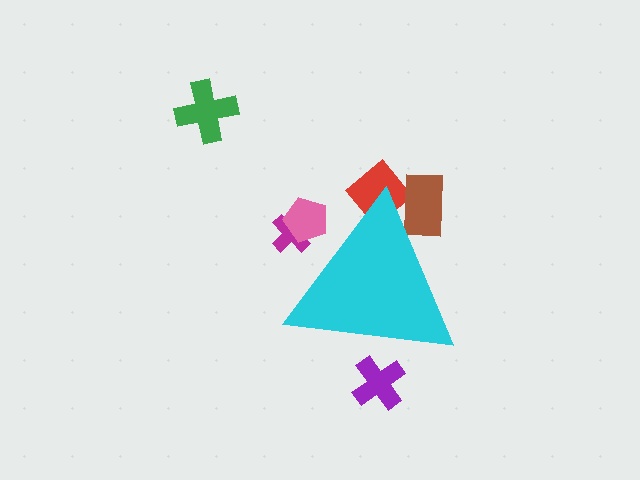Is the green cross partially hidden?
No, the green cross is fully visible.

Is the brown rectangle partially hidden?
Yes, the brown rectangle is partially hidden behind the cyan triangle.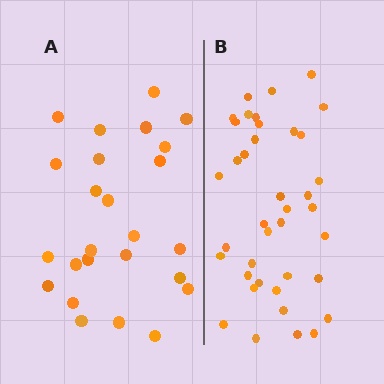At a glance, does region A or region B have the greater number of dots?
Region B (the right region) has more dots.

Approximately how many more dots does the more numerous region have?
Region B has approximately 15 more dots than region A.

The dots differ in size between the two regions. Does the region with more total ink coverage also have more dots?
No. Region A has more total ink coverage because its dots are larger, but region B actually contains more individual dots. Total area can be misleading — the number of items is what matters here.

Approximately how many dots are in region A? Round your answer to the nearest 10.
About 20 dots. (The exact count is 25, which rounds to 20.)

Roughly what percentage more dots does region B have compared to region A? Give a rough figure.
About 55% more.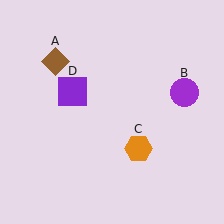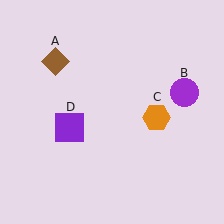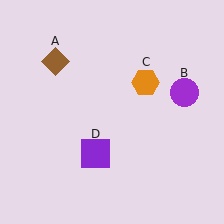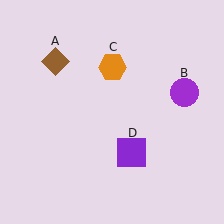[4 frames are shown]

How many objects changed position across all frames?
2 objects changed position: orange hexagon (object C), purple square (object D).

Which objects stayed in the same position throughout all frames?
Brown diamond (object A) and purple circle (object B) remained stationary.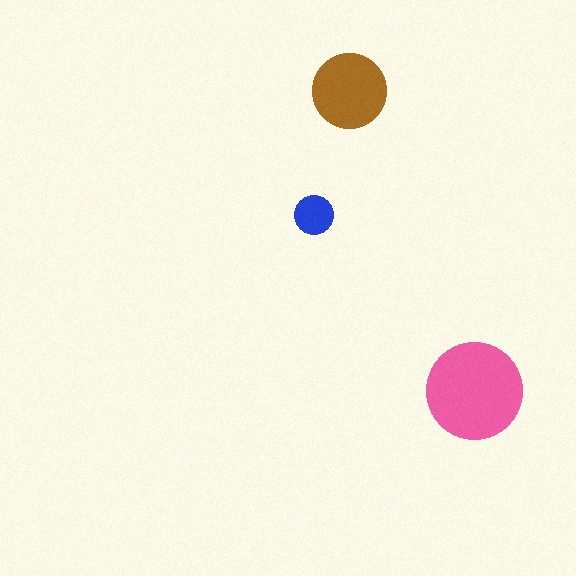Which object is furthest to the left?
The blue circle is leftmost.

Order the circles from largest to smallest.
the pink one, the brown one, the blue one.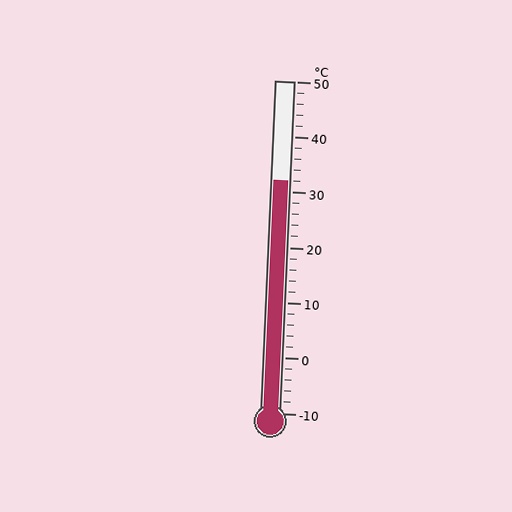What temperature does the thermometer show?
The thermometer shows approximately 32°C.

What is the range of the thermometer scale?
The thermometer scale ranges from -10°C to 50°C.